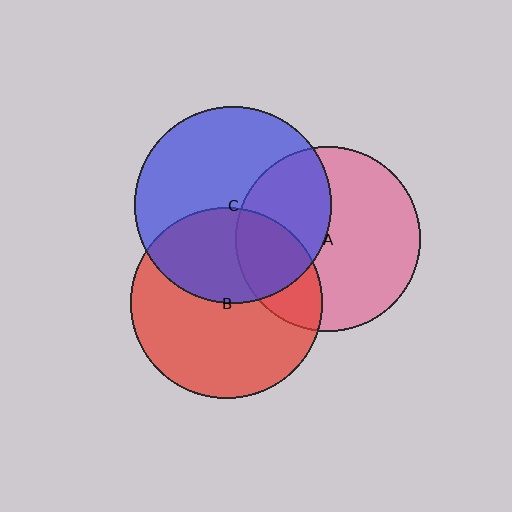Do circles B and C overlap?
Yes.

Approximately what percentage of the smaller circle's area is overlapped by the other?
Approximately 40%.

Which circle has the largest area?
Circle C (blue).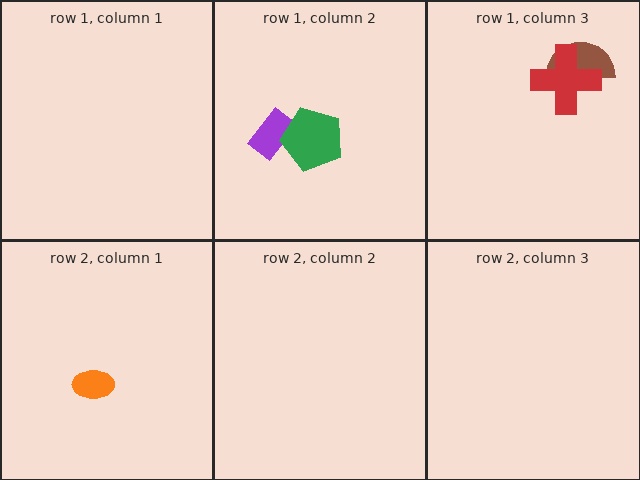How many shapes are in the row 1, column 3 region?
2.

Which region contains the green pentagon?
The row 1, column 2 region.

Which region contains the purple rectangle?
The row 1, column 2 region.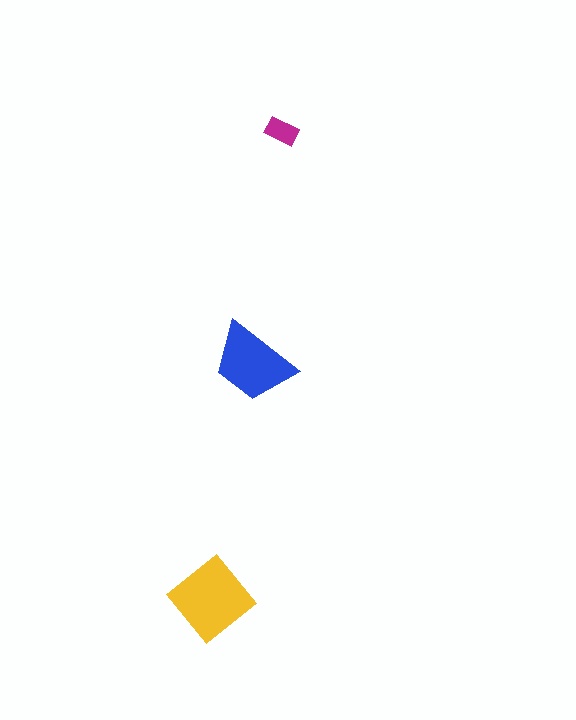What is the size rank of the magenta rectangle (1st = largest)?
3rd.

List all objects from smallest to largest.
The magenta rectangle, the blue trapezoid, the yellow diamond.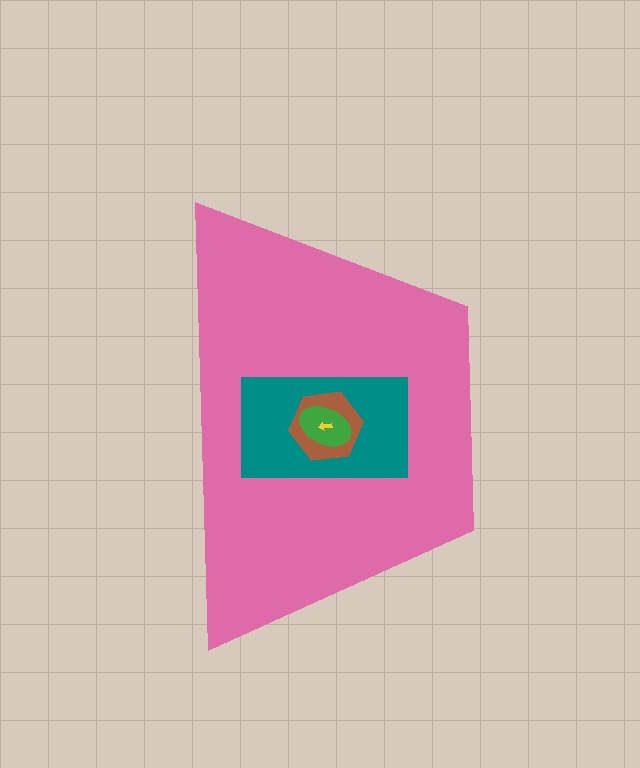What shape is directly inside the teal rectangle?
The brown hexagon.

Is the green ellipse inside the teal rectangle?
Yes.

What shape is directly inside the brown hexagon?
The green ellipse.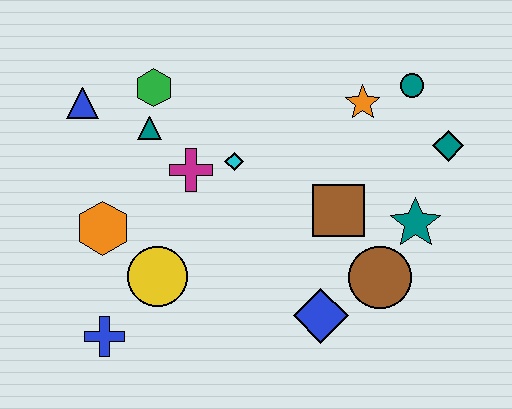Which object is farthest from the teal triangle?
The teal diamond is farthest from the teal triangle.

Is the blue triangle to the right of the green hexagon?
No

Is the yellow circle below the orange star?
Yes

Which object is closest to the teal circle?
The orange star is closest to the teal circle.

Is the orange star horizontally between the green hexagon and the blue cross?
No